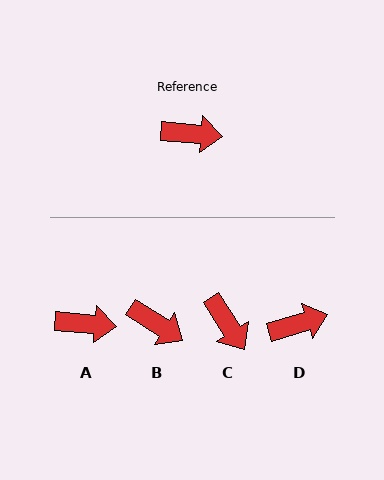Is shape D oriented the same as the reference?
No, it is off by about 22 degrees.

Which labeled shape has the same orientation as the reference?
A.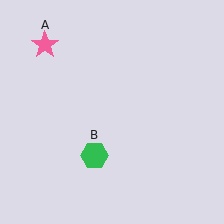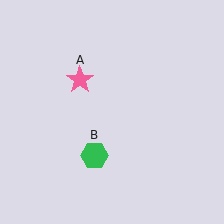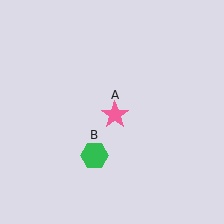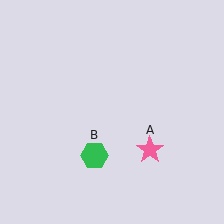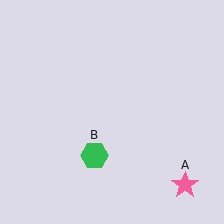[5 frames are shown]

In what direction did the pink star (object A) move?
The pink star (object A) moved down and to the right.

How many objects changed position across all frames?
1 object changed position: pink star (object A).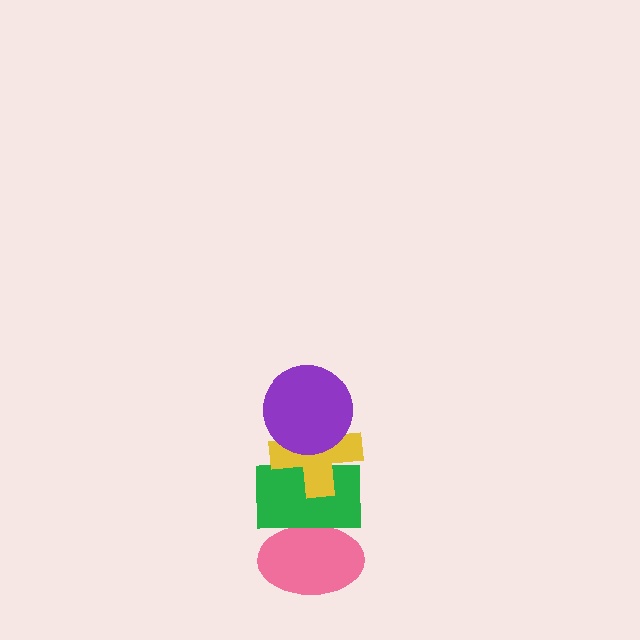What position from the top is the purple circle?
The purple circle is 1st from the top.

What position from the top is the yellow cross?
The yellow cross is 2nd from the top.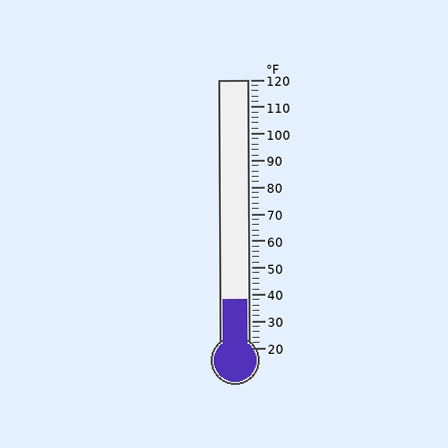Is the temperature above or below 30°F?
The temperature is above 30°F.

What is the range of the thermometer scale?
The thermometer scale ranges from 20°F to 120°F.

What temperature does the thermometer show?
The thermometer shows approximately 38°F.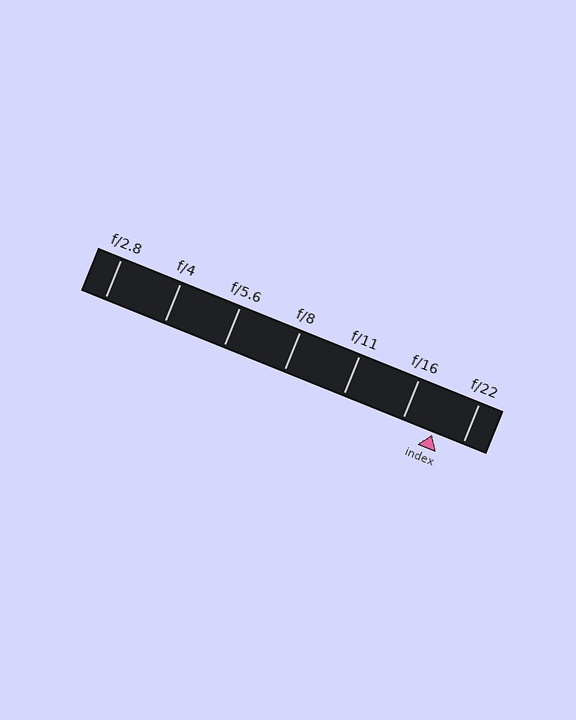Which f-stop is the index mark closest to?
The index mark is closest to f/22.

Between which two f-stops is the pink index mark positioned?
The index mark is between f/16 and f/22.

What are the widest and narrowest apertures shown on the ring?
The widest aperture shown is f/2.8 and the narrowest is f/22.